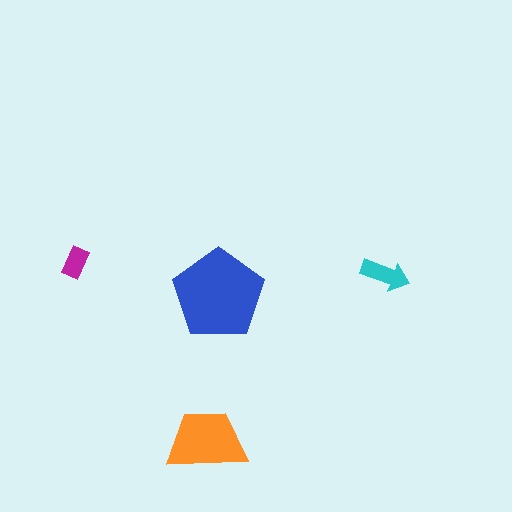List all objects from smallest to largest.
The magenta rectangle, the cyan arrow, the orange trapezoid, the blue pentagon.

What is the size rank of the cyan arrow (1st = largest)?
3rd.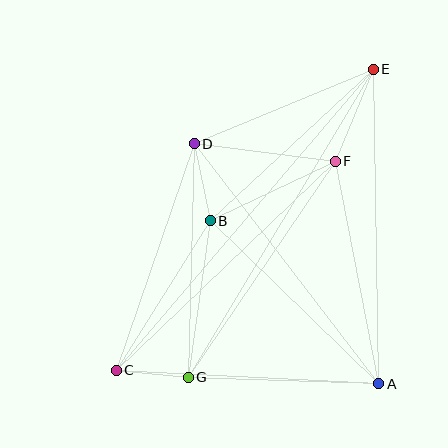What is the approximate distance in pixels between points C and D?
The distance between C and D is approximately 240 pixels.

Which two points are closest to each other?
Points C and G are closest to each other.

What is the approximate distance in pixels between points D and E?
The distance between D and E is approximately 194 pixels.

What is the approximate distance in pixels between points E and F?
The distance between E and F is approximately 100 pixels.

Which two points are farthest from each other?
Points C and E are farthest from each other.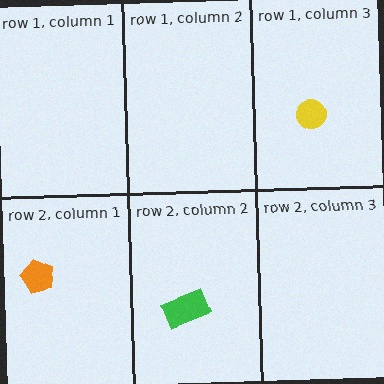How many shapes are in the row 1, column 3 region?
1.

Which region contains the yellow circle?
The row 1, column 3 region.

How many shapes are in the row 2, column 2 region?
1.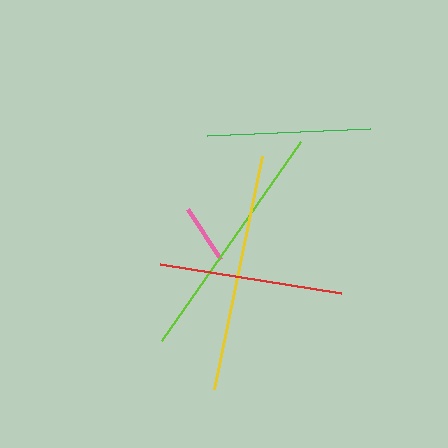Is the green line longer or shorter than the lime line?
The lime line is longer than the green line.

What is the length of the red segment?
The red segment is approximately 183 pixels long.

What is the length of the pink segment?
The pink segment is approximately 60 pixels long.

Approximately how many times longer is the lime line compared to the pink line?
The lime line is approximately 4.0 times the length of the pink line.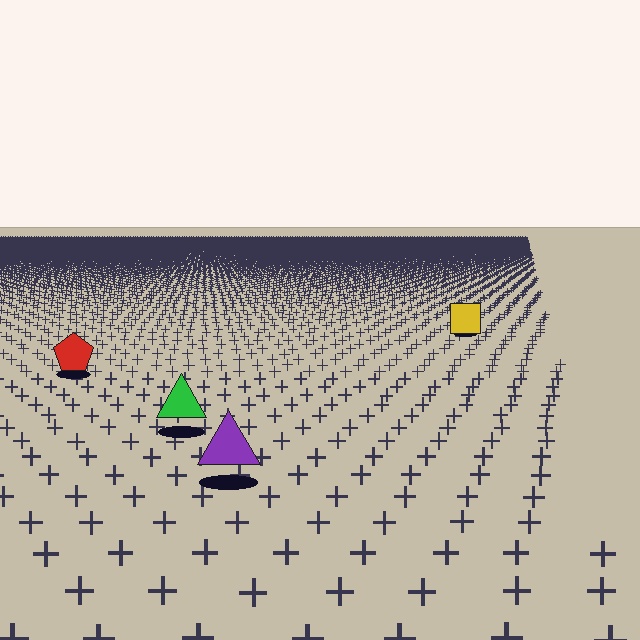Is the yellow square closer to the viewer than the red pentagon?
No. The red pentagon is closer — you can tell from the texture gradient: the ground texture is coarser near it.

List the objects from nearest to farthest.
From nearest to farthest: the purple triangle, the green triangle, the red pentagon, the yellow square.